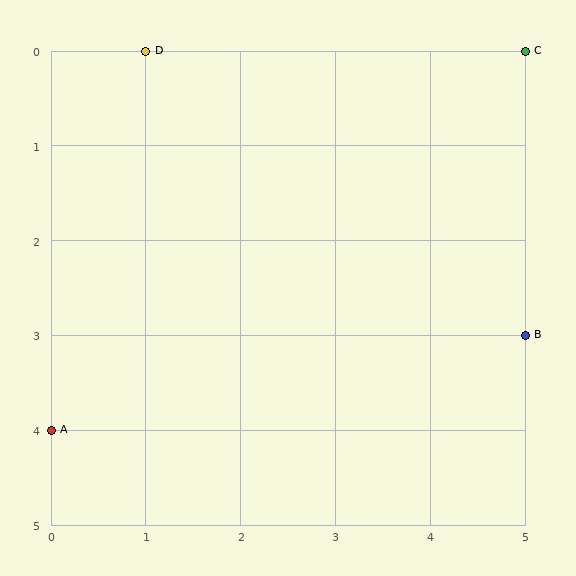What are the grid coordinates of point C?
Point C is at grid coordinates (5, 0).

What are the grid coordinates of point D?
Point D is at grid coordinates (1, 0).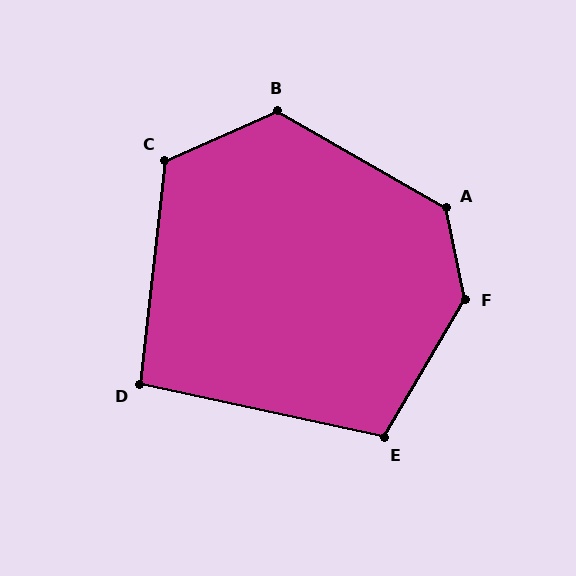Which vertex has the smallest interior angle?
D, at approximately 96 degrees.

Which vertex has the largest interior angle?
F, at approximately 138 degrees.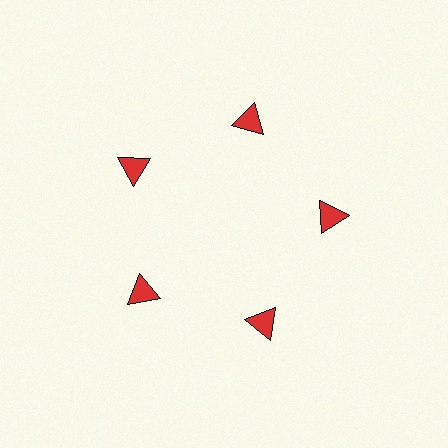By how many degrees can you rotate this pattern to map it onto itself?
The pattern maps onto itself every 72 degrees of rotation.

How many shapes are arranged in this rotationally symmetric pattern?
There are 5 shapes, arranged in 5 groups of 1.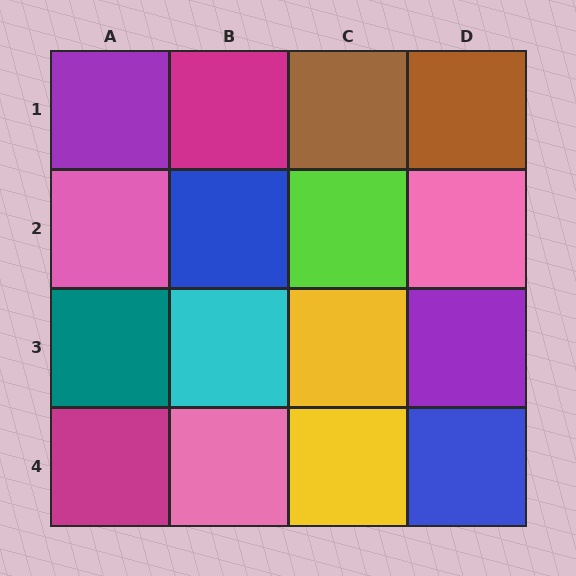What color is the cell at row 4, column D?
Blue.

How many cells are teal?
1 cell is teal.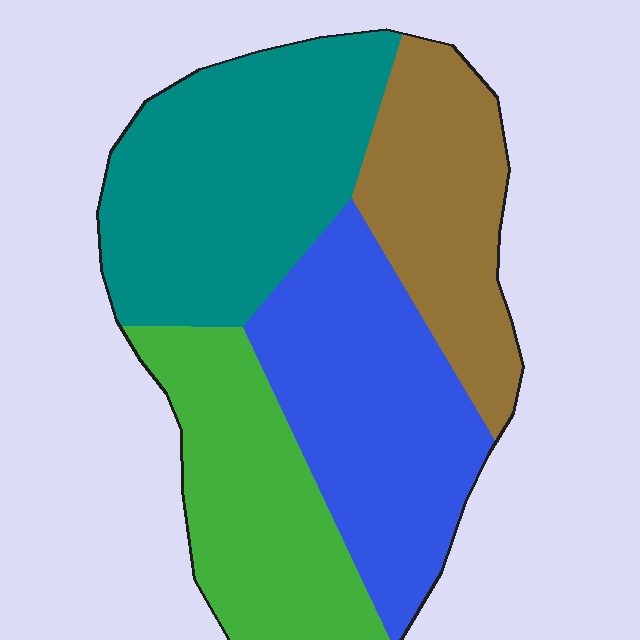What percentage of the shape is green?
Green covers about 20% of the shape.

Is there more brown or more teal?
Teal.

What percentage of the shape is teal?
Teal takes up between a sixth and a third of the shape.